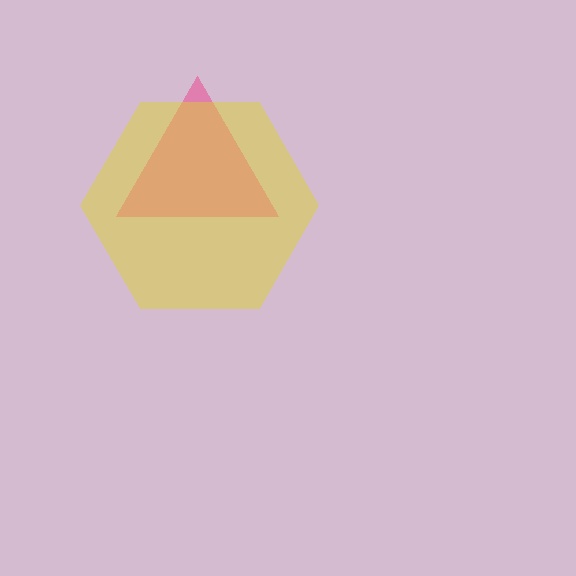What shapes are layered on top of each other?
The layered shapes are: a pink triangle, a yellow hexagon.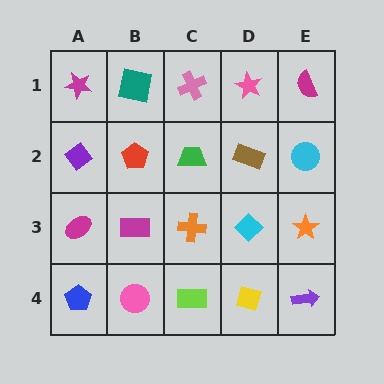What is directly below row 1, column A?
A purple diamond.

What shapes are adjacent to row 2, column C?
A pink cross (row 1, column C), an orange cross (row 3, column C), a red pentagon (row 2, column B), a brown rectangle (row 2, column D).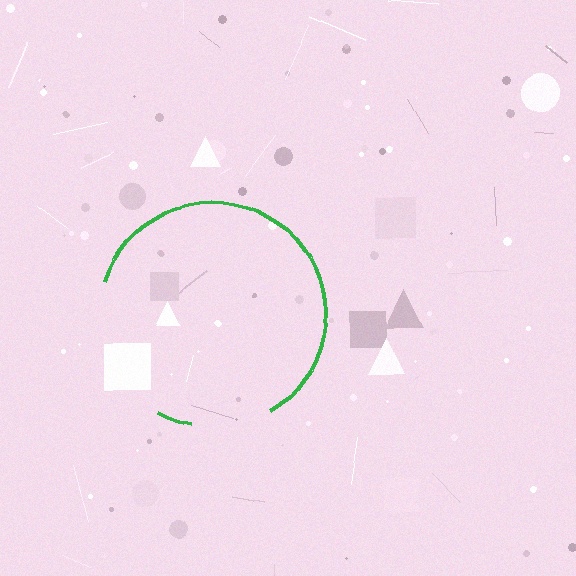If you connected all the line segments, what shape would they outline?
They would outline a circle.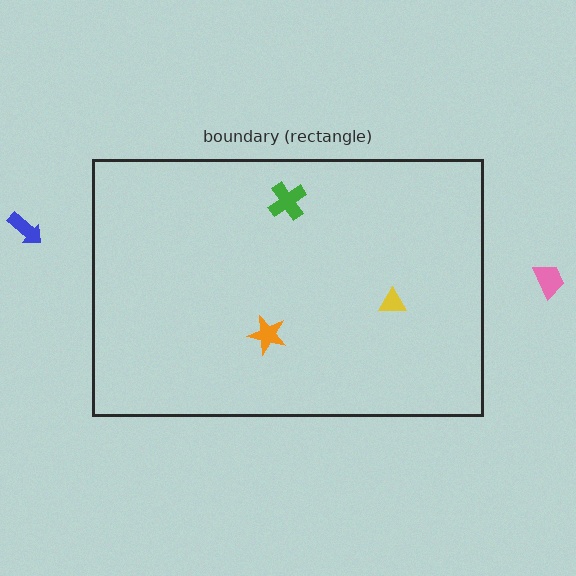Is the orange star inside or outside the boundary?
Inside.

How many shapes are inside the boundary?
3 inside, 2 outside.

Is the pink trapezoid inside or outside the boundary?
Outside.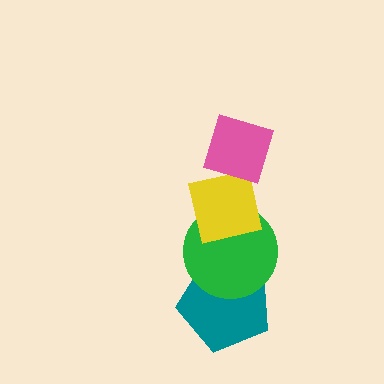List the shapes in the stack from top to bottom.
From top to bottom: the pink diamond, the yellow square, the green circle, the teal pentagon.